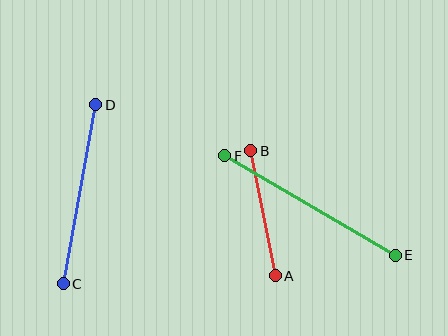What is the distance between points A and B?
The distance is approximately 127 pixels.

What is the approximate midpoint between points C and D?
The midpoint is at approximately (80, 194) pixels.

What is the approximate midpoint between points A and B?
The midpoint is at approximately (263, 213) pixels.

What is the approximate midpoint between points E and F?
The midpoint is at approximately (310, 206) pixels.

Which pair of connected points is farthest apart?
Points E and F are farthest apart.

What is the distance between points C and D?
The distance is approximately 182 pixels.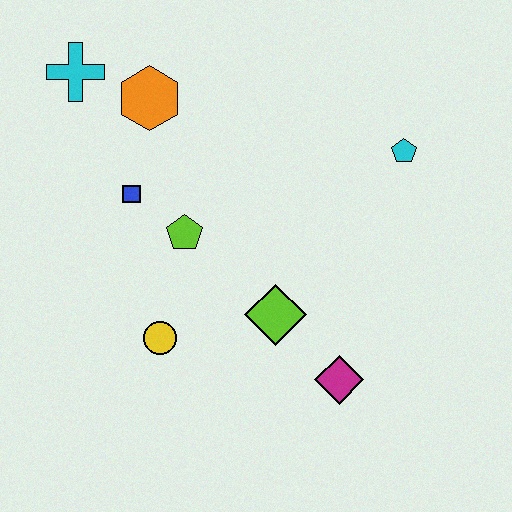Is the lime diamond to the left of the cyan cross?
No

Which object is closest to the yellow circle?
The lime pentagon is closest to the yellow circle.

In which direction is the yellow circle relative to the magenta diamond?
The yellow circle is to the left of the magenta diamond.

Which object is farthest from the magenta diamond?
The cyan cross is farthest from the magenta diamond.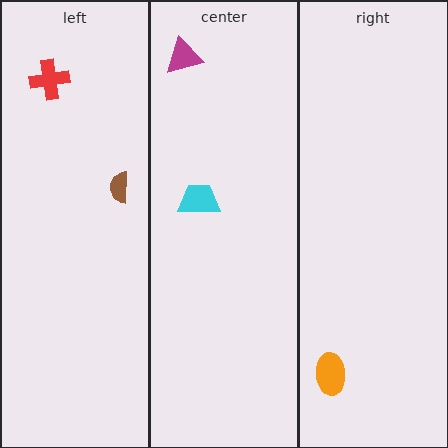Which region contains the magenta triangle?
The center region.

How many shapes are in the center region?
2.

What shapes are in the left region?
The brown semicircle, the red cross.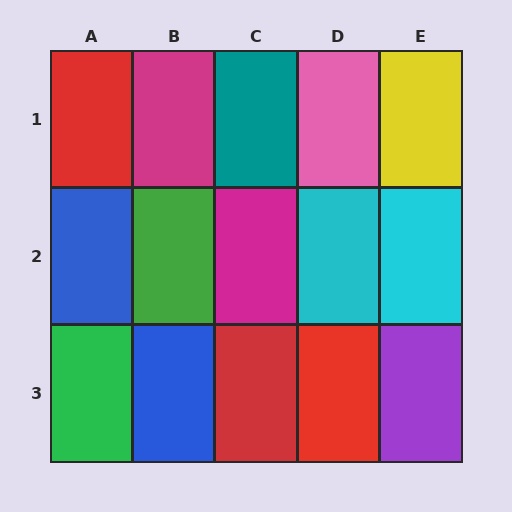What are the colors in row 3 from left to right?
Green, blue, red, red, purple.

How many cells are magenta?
2 cells are magenta.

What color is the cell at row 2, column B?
Green.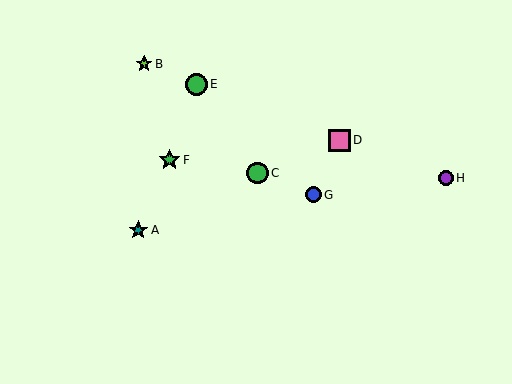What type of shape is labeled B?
Shape B is a lime star.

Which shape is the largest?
The green circle (labeled E) is the largest.